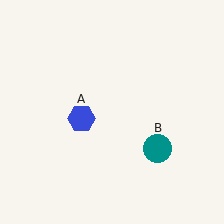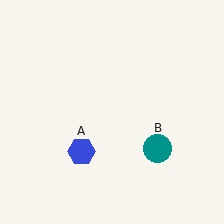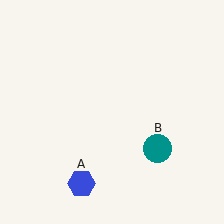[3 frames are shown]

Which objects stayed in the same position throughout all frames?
Teal circle (object B) remained stationary.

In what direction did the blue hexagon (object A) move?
The blue hexagon (object A) moved down.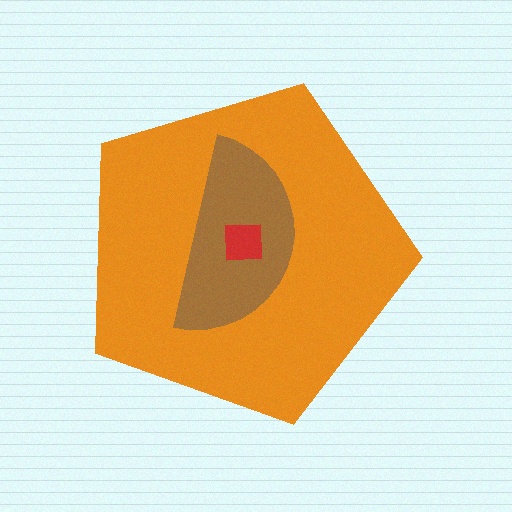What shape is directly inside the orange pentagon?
The brown semicircle.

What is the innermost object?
The red square.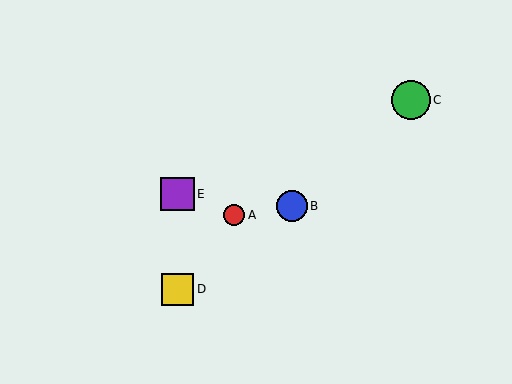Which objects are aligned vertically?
Objects D, E are aligned vertically.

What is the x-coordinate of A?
Object A is at x≈234.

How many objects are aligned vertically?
2 objects (D, E) are aligned vertically.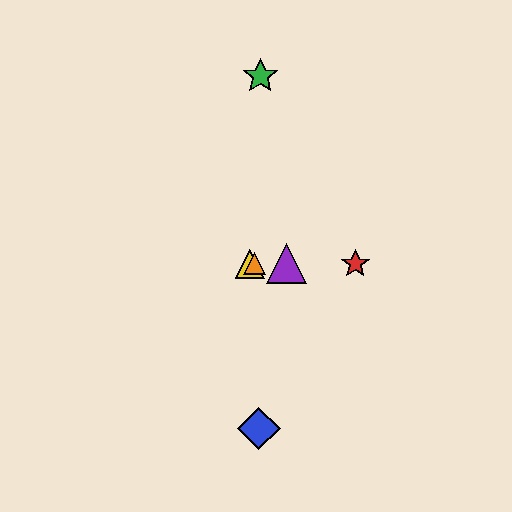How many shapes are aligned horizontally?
4 shapes (the red star, the yellow triangle, the purple triangle, the orange triangle) are aligned horizontally.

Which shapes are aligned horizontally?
The red star, the yellow triangle, the purple triangle, the orange triangle are aligned horizontally.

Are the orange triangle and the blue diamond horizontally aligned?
No, the orange triangle is at y≈264 and the blue diamond is at y≈428.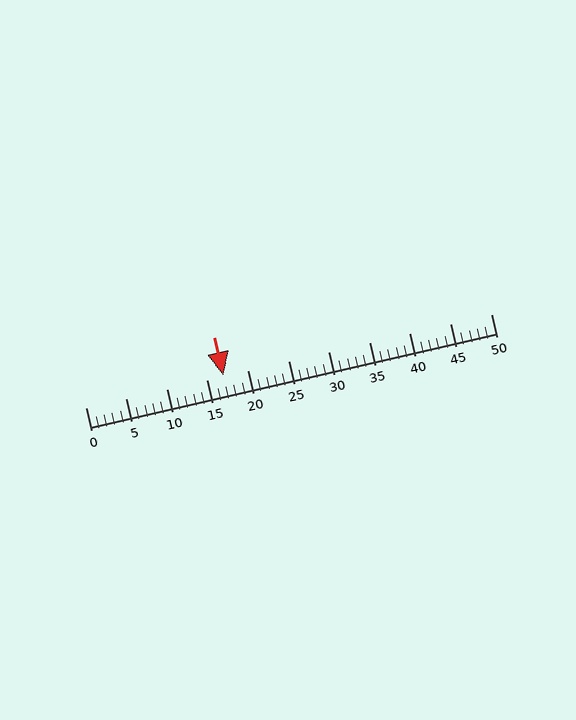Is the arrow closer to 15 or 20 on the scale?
The arrow is closer to 15.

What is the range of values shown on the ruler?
The ruler shows values from 0 to 50.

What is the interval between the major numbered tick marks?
The major tick marks are spaced 5 units apart.